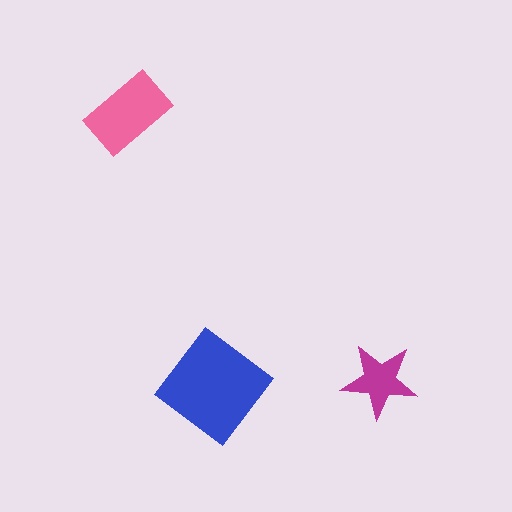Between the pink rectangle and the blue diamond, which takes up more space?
The blue diamond.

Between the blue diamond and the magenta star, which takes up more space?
The blue diamond.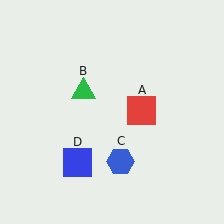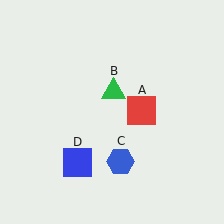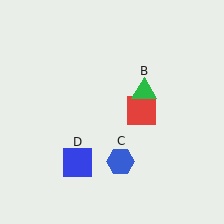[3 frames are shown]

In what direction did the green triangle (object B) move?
The green triangle (object B) moved right.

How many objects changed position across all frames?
1 object changed position: green triangle (object B).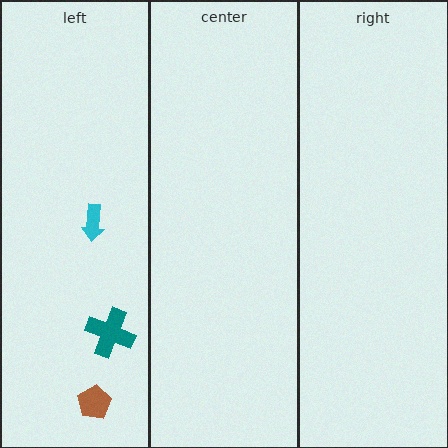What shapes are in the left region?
The cyan arrow, the teal cross, the brown pentagon.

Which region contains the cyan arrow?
The left region.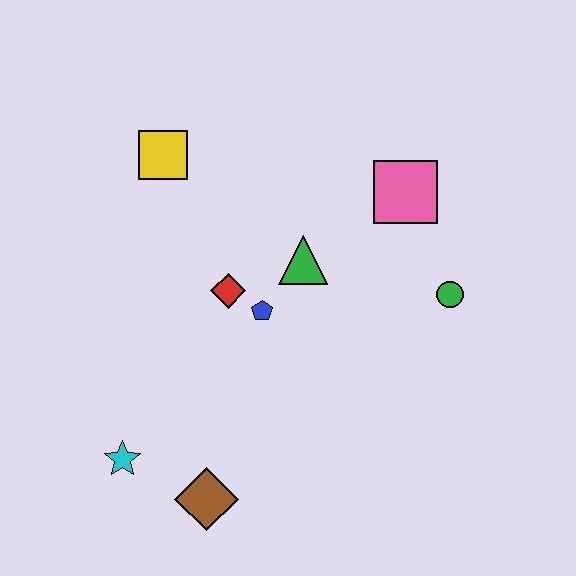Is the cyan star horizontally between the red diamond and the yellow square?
No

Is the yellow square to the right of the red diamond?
No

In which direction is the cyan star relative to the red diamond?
The cyan star is below the red diamond.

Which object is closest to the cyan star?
The brown diamond is closest to the cyan star.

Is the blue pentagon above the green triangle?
No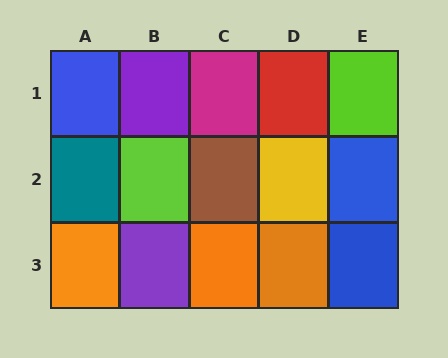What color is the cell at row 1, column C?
Magenta.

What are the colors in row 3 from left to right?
Orange, purple, orange, orange, blue.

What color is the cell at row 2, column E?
Blue.